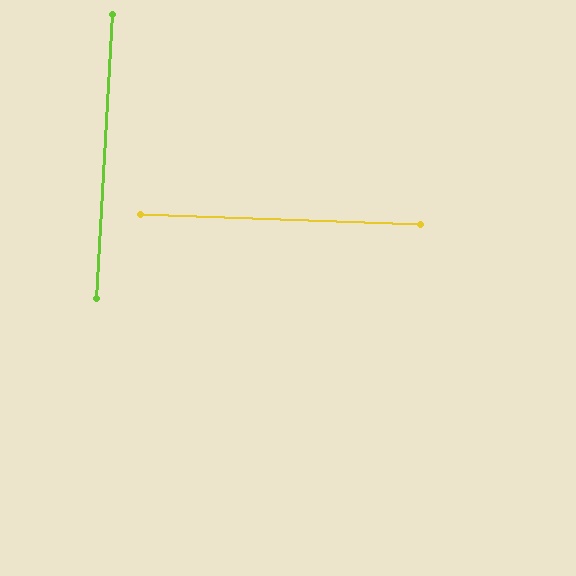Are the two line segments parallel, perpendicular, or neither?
Perpendicular — they meet at approximately 89°.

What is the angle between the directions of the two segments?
Approximately 89 degrees.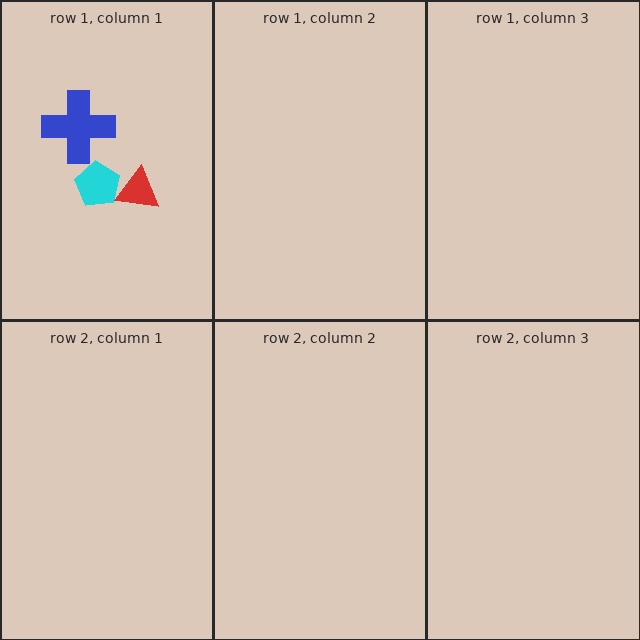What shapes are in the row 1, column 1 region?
The blue cross, the cyan pentagon, the red triangle.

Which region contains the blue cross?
The row 1, column 1 region.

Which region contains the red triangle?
The row 1, column 1 region.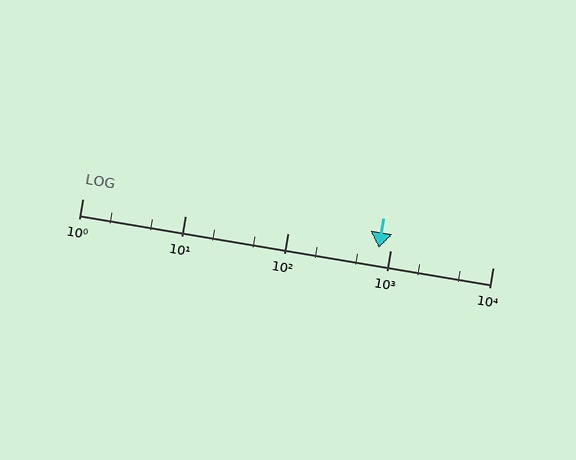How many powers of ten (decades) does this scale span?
The scale spans 4 decades, from 1 to 10000.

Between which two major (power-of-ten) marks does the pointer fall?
The pointer is between 100 and 1000.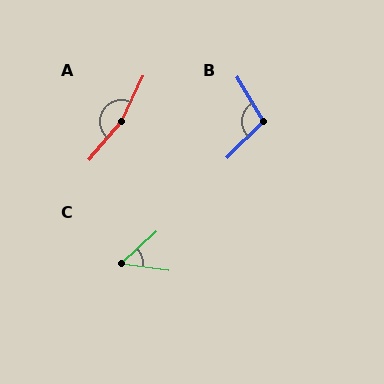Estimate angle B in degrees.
Approximately 104 degrees.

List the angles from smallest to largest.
C (50°), B (104°), A (165°).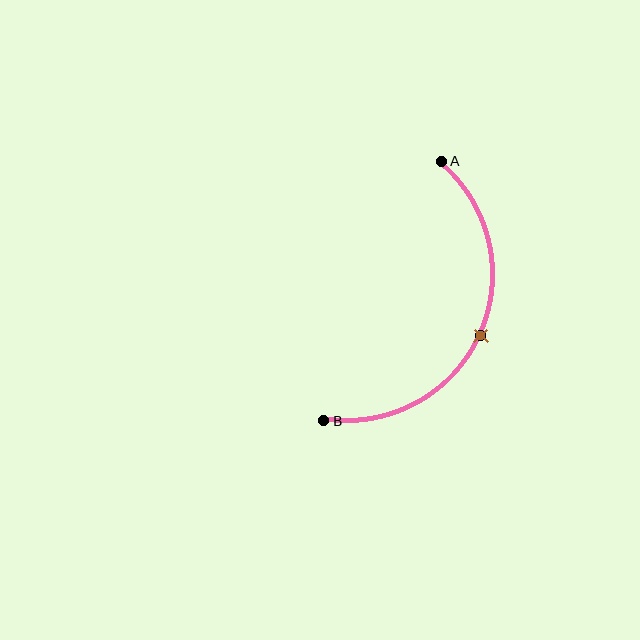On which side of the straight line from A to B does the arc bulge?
The arc bulges to the right of the straight line connecting A and B.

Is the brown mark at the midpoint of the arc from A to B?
Yes. The brown mark lies on the arc at equal arc-length from both A and B — it is the arc midpoint.